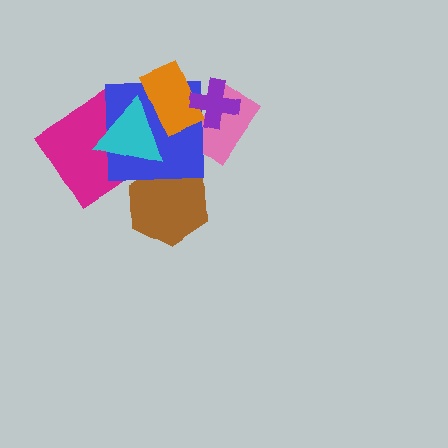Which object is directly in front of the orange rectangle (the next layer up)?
The cyan triangle is directly in front of the orange rectangle.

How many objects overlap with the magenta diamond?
2 objects overlap with the magenta diamond.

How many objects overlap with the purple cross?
2 objects overlap with the purple cross.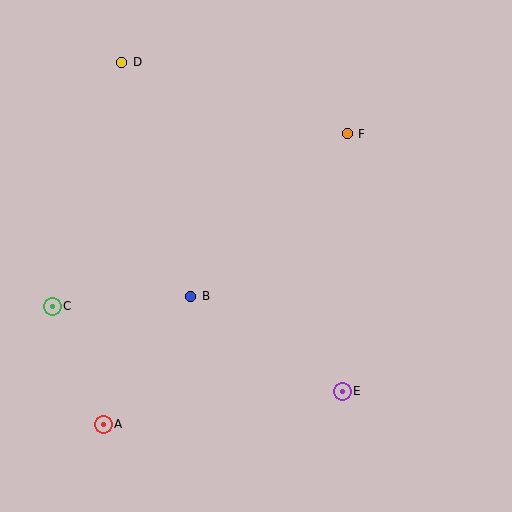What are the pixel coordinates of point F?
Point F is at (347, 134).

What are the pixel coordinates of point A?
Point A is at (103, 424).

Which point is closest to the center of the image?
Point B at (191, 296) is closest to the center.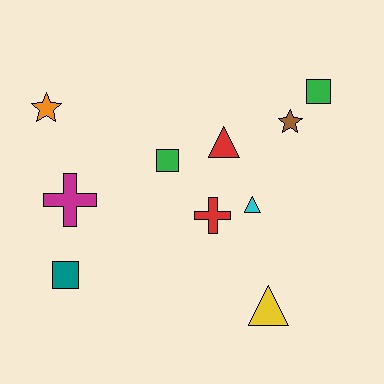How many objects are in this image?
There are 10 objects.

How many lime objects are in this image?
There are no lime objects.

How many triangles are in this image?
There are 3 triangles.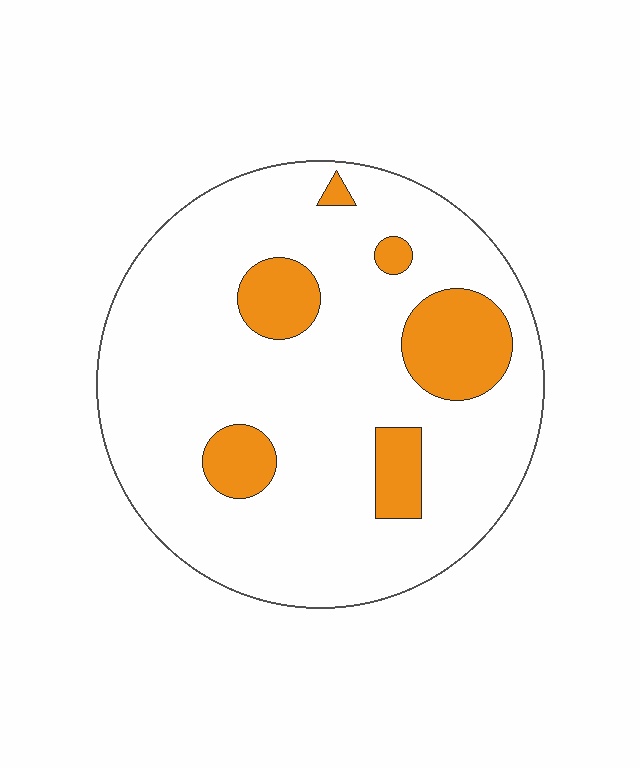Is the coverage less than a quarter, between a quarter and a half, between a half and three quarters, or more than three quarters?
Less than a quarter.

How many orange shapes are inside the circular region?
6.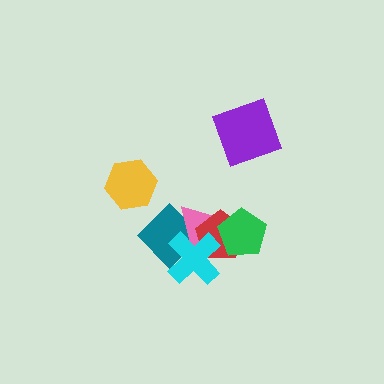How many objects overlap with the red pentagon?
4 objects overlap with the red pentagon.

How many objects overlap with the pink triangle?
4 objects overlap with the pink triangle.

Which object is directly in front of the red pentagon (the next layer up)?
The green pentagon is directly in front of the red pentagon.